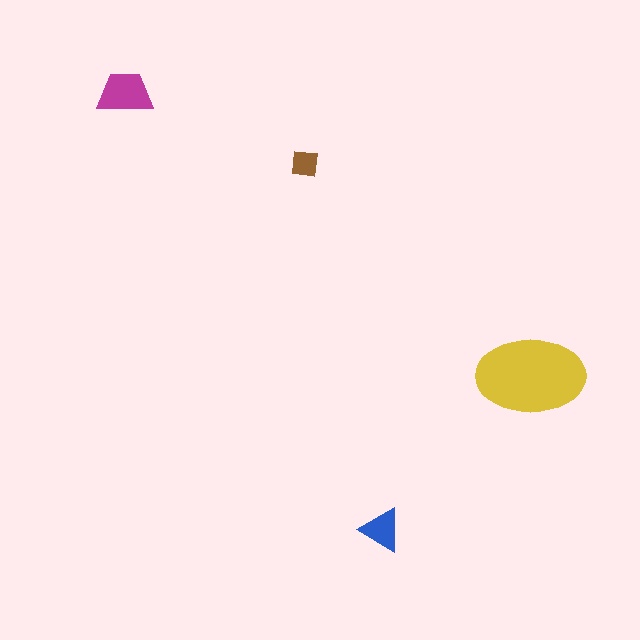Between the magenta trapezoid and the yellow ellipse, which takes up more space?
The yellow ellipse.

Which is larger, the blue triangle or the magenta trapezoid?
The magenta trapezoid.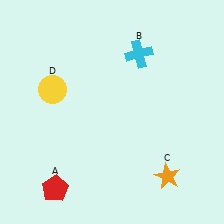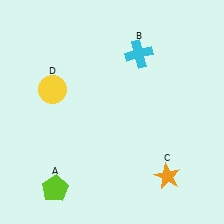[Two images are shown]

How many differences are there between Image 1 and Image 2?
There is 1 difference between the two images.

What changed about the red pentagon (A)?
In Image 1, A is red. In Image 2, it changed to lime.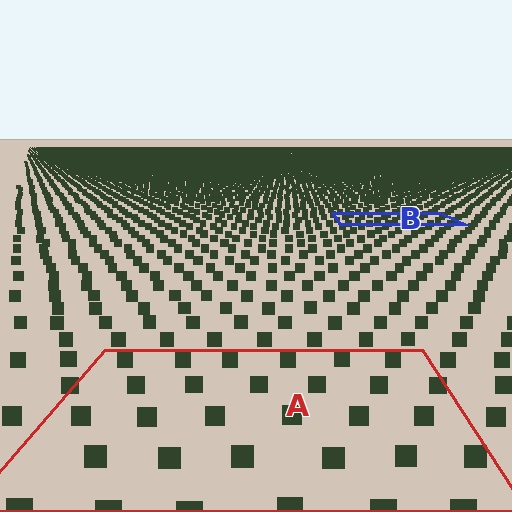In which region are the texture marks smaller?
The texture marks are smaller in region B, because it is farther away.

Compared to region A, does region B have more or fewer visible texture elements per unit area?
Region B has more texture elements per unit area — they are packed more densely because it is farther away.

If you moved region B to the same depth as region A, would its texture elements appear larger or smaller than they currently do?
They would appear larger. At a closer depth, the same texture elements are projected at a bigger on-screen size.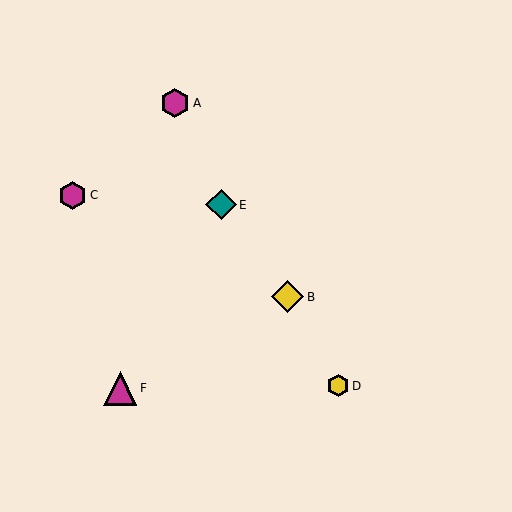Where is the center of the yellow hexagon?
The center of the yellow hexagon is at (338, 386).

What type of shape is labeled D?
Shape D is a yellow hexagon.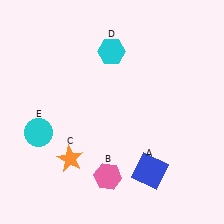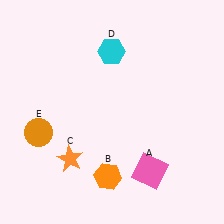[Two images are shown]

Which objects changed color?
A changed from blue to pink. B changed from pink to orange. E changed from cyan to orange.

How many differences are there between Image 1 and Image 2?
There are 3 differences between the two images.